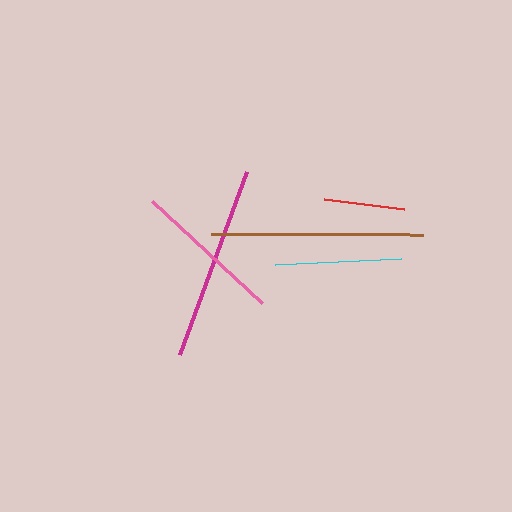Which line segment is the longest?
The brown line is the longest at approximately 212 pixels.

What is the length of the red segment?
The red segment is approximately 81 pixels long.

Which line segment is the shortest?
The red line is the shortest at approximately 81 pixels.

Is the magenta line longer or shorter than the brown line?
The brown line is longer than the magenta line.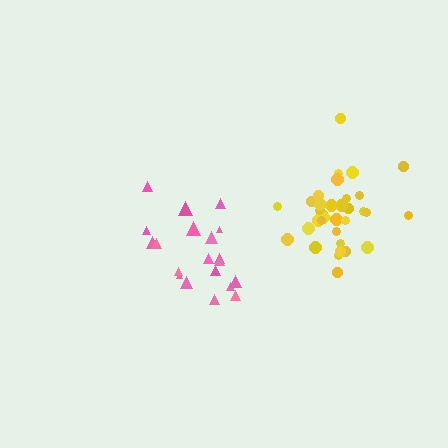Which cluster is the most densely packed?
Yellow.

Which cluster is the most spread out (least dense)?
Pink.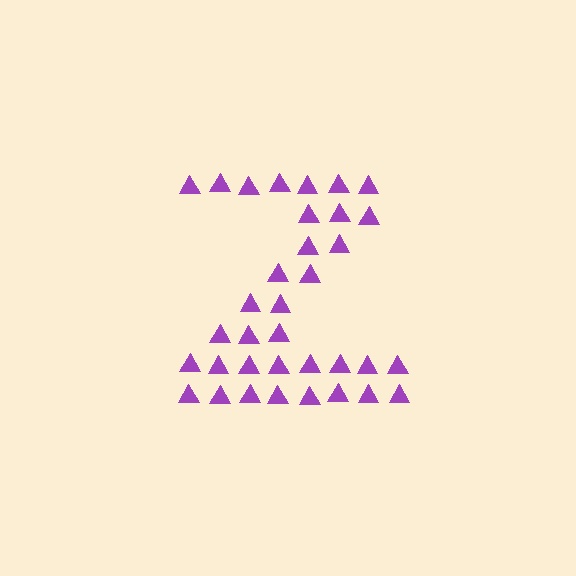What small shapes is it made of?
It is made of small triangles.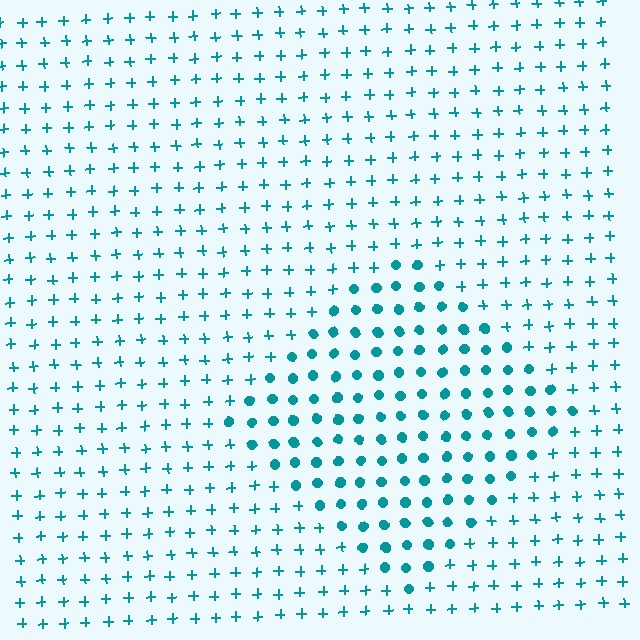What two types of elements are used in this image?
The image uses circles inside the diamond region and plus signs outside it.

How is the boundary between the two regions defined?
The boundary is defined by a change in element shape: circles inside vs. plus signs outside. All elements share the same color and spacing.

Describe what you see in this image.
The image is filled with small teal elements arranged in a uniform grid. A diamond-shaped region contains circles, while the surrounding area contains plus signs. The boundary is defined purely by the change in element shape.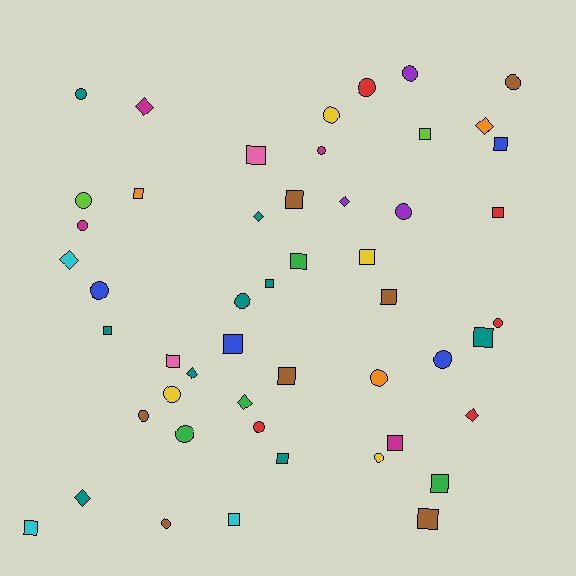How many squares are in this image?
There are 21 squares.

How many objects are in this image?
There are 50 objects.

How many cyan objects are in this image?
There are 3 cyan objects.